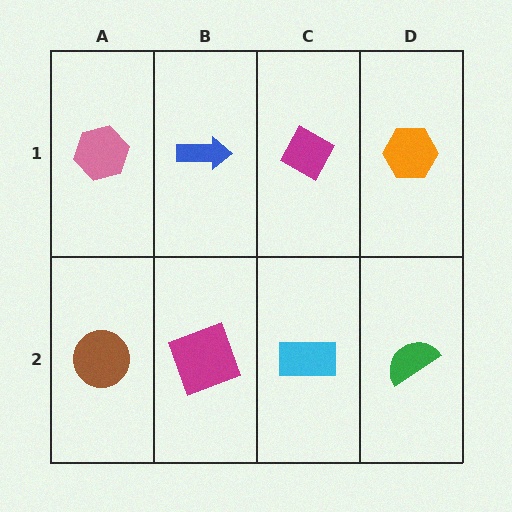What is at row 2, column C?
A cyan rectangle.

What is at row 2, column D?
A green semicircle.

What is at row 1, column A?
A pink hexagon.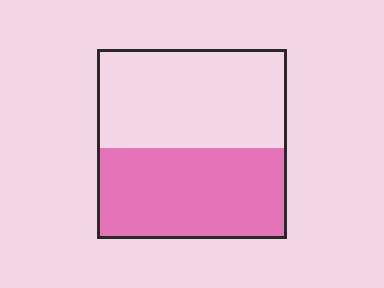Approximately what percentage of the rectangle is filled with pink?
Approximately 50%.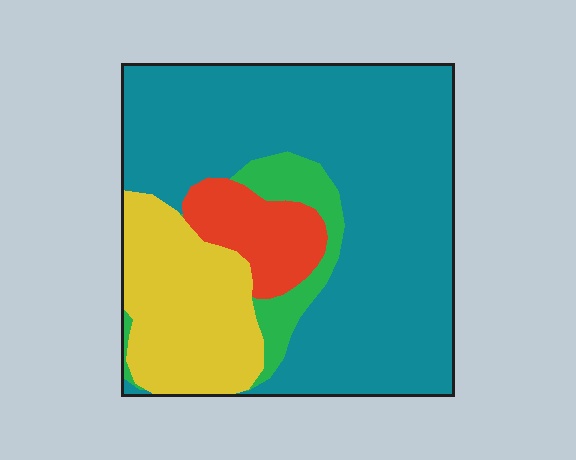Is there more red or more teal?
Teal.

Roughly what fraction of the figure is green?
Green takes up about one tenth (1/10) of the figure.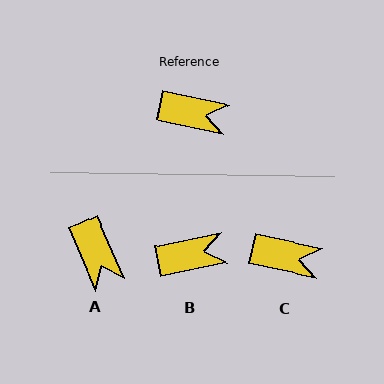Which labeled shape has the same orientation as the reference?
C.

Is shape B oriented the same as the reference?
No, it is off by about 24 degrees.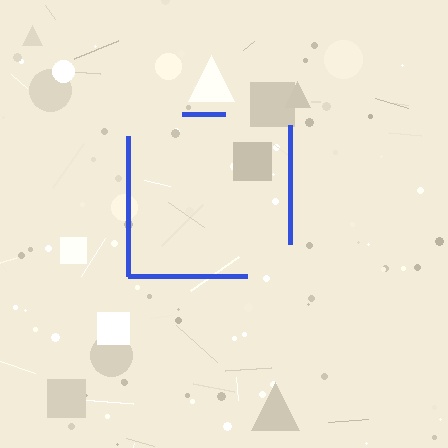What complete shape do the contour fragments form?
The contour fragments form a square.